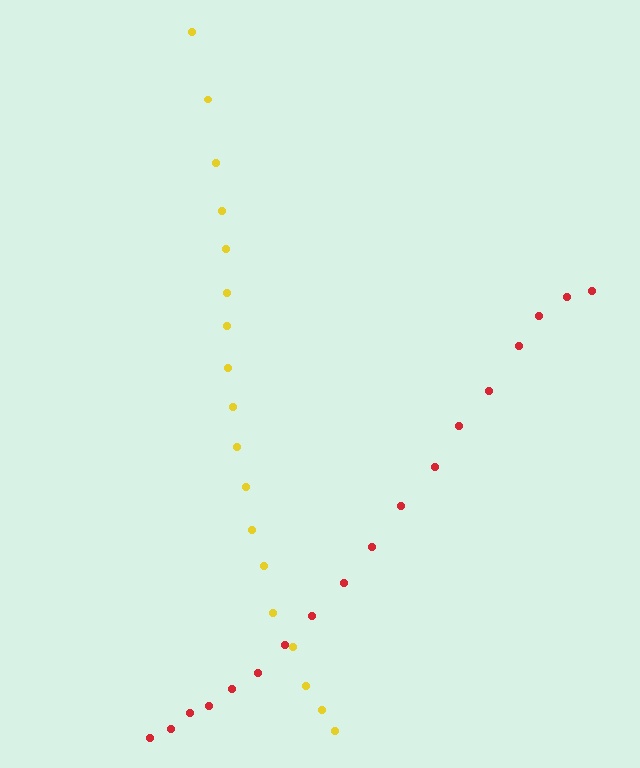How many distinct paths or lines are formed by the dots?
There are 2 distinct paths.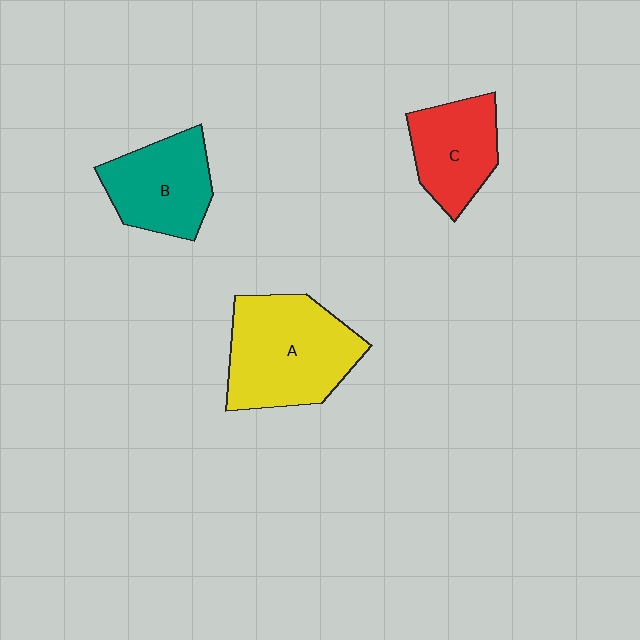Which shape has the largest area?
Shape A (yellow).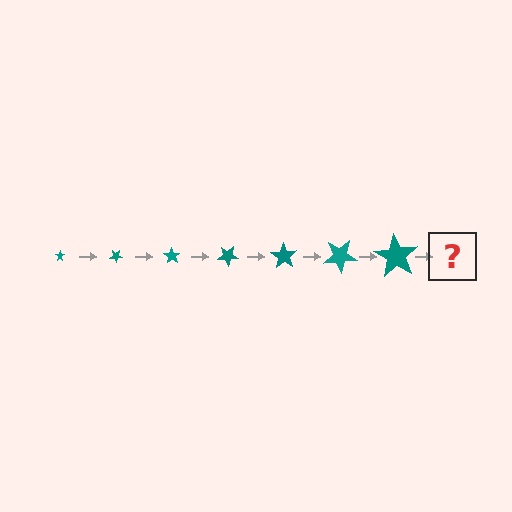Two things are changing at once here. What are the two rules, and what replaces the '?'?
The two rules are that the star grows larger each step and it rotates 35 degrees each step. The '?' should be a star, larger than the previous one and rotated 245 degrees from the start.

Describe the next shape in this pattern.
It should be a star, larger than the previous one and rotated 245 degrees from the start.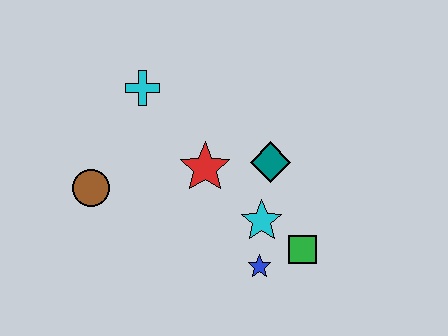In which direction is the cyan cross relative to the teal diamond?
The cyan cross is to the left of the teal diamond.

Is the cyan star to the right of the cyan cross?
Yes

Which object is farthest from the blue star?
The cyan cross is farthest from the blue star.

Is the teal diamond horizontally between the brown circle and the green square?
Yes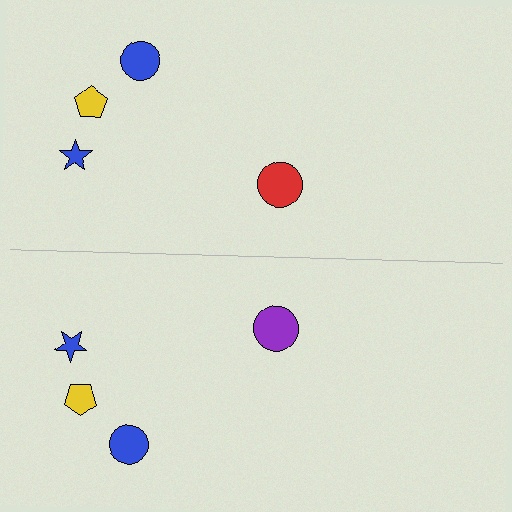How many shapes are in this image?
There are 8 shapes in this image.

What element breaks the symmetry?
The purple circle on the bottom side breaks the symmetry — its mirror counterpart is red.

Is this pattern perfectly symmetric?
No, the pattern is not perfectly symmetric. The purple circle on the bottom side breaks the symmetry — its mirror counterpart is red.